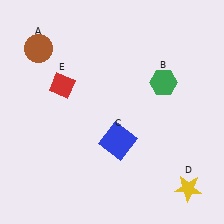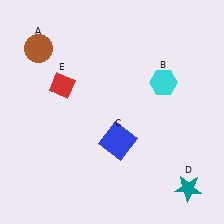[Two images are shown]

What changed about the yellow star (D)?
In Image 1, D is yellow. In Image 2, it changed to teal.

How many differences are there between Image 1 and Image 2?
There are 2 differences between the two images.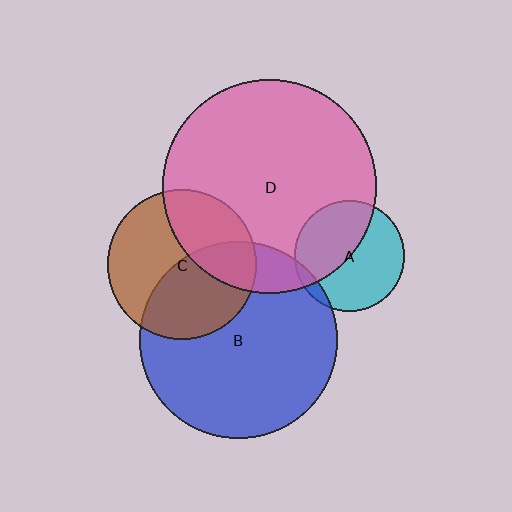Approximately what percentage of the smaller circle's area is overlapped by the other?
Approximately 35%.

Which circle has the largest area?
Circle D (pink).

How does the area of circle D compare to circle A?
Approximately 3.7 times.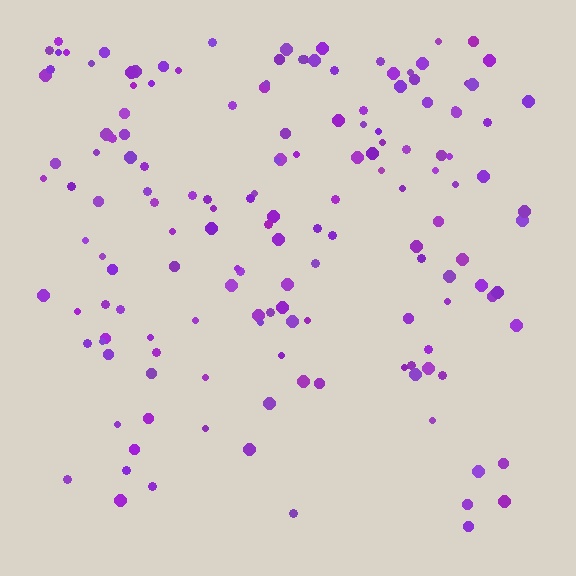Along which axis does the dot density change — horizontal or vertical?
Vertical.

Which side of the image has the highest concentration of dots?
The top.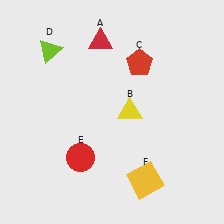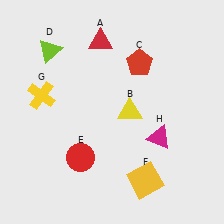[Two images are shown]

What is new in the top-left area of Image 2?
A yellow cross (G) was added in the top-left area of Image 2.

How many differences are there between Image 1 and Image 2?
There are 2 differences between the two images.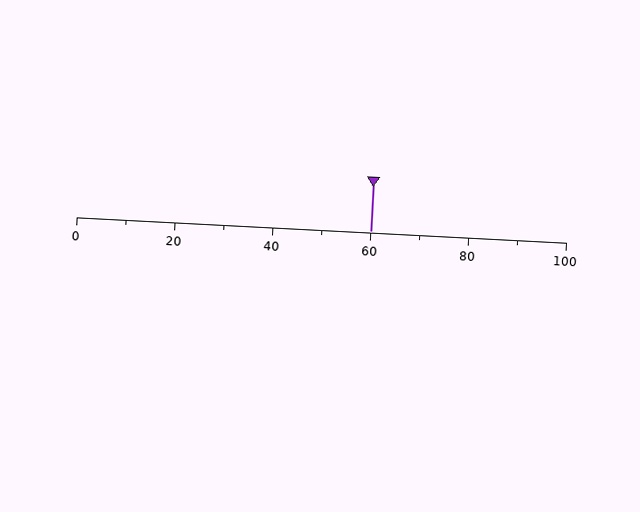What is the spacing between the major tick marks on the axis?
The major ticks are spaced 20 apart.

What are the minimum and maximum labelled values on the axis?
The axis runs from 0 to 100.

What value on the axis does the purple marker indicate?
The marker indicates approximately 60.